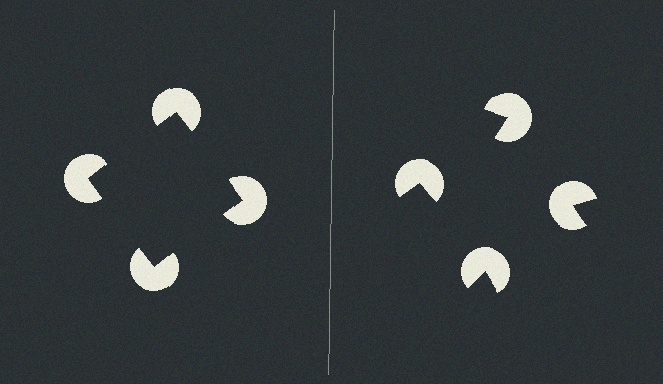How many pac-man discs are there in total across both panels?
8 — 4 on each side.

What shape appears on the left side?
An illusory square.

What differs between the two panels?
The pac-man discs are positioned identically on both sides; only the wedge orientations differ. On the left they align to a square; on the right they are misaligned.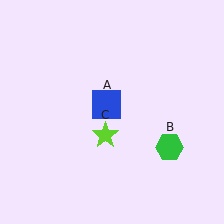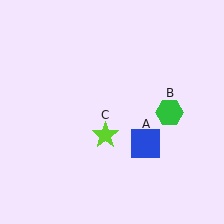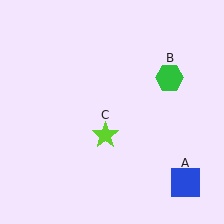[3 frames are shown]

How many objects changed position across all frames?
2 objects changed position: blue square (object A), green hexagon (object B).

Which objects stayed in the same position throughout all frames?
Lime star (object C) remained stationary.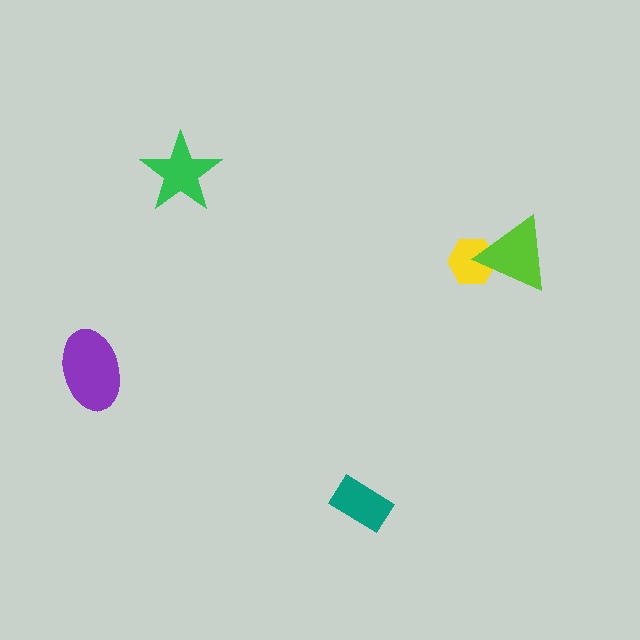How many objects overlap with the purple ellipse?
0 objects overlap with the purple ellipse.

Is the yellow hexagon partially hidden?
Yes, it is partially covered by another shape.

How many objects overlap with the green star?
0 objects overlap with the green star.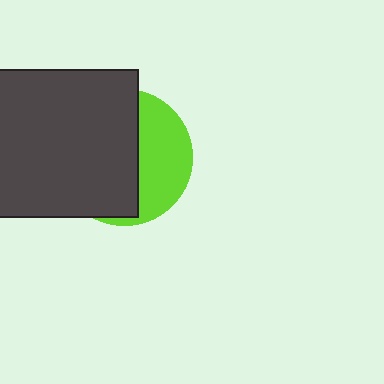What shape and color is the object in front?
The object in front is a dark gray rectangle.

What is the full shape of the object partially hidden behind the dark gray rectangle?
The partially hidden object is a lime circle.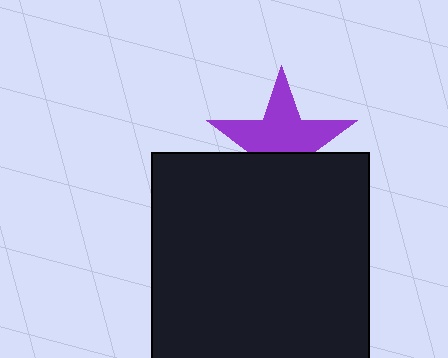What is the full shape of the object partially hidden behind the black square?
The partially hidden object is a purple star.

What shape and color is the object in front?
The object in front is a black square.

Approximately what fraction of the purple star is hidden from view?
Roughly 39% of the purple star is hidden behind the black square.